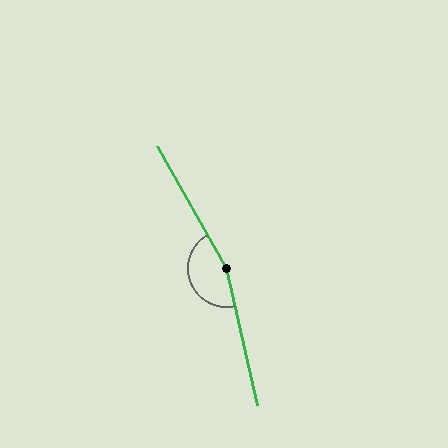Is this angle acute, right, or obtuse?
It is obtuse.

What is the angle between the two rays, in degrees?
Approximately 163 degrees.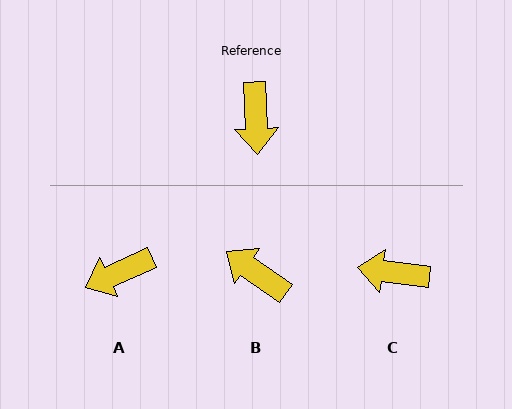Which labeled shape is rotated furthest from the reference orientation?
B, about 128 degrees away.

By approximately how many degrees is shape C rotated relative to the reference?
Approximately 100 degrees clockwise.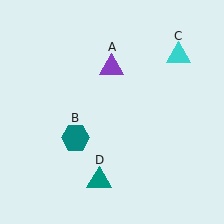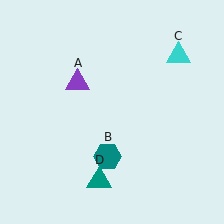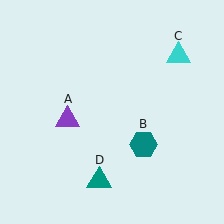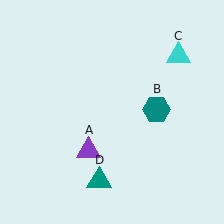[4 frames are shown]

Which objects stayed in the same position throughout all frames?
Cyan triangle (object C) and teal triangle (object D) remained stationary.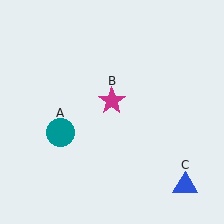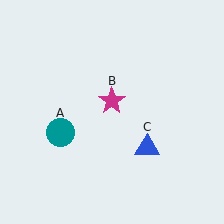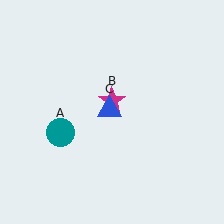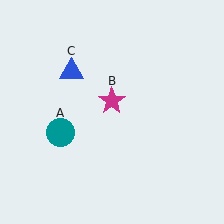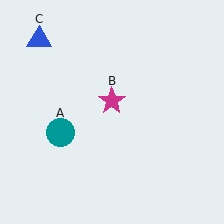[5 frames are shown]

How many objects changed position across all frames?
1 object changed position: blue triangle (object C).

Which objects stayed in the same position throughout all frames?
Teal circle (object A) and magenta star (object B) remained stationary.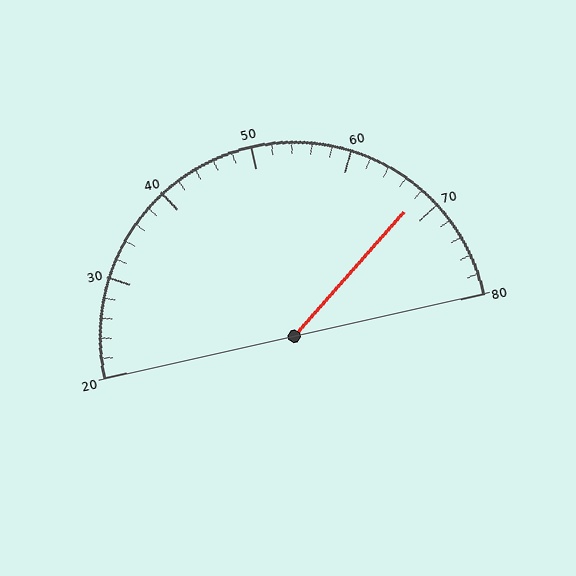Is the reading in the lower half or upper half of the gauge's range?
The reading is in the upper half of the range (20 to 80).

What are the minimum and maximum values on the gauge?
The gauge ranges from 20 to 80.